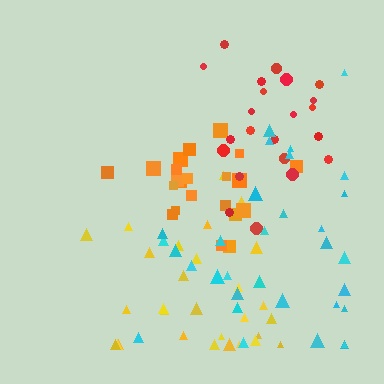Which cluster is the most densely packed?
Orange.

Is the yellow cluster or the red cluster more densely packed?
Red.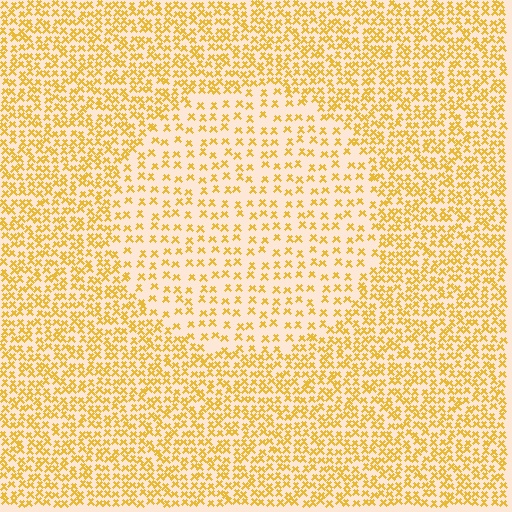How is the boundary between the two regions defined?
The boundary is defined by a change in element density (approximately 2.0x ratio). All elements are the same color, size, and shape.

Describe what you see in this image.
The image contains small yellow elements arranged at two different densities. A circle-shaped region is visible where the elements are less densely packed than the surrounding area.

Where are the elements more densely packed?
The elements are more densely packed outside the circle boundary.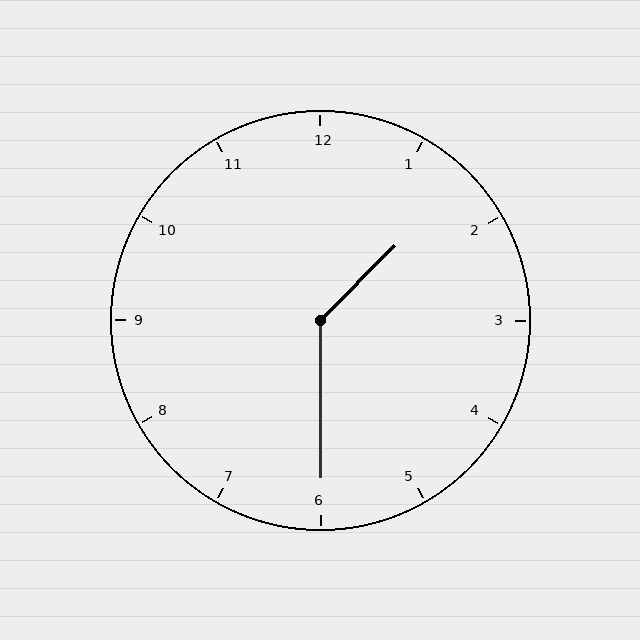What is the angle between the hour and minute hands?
Approximately 135 degrees.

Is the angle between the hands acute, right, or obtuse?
It is obtuse.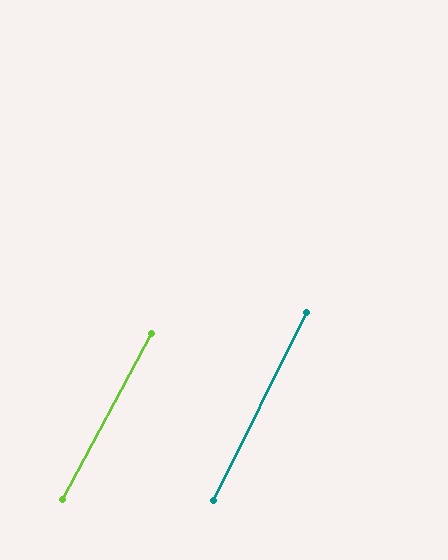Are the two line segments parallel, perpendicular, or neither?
Parallel — their directions differ by only 1.7°.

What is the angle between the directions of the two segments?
Approximately 2 degrees.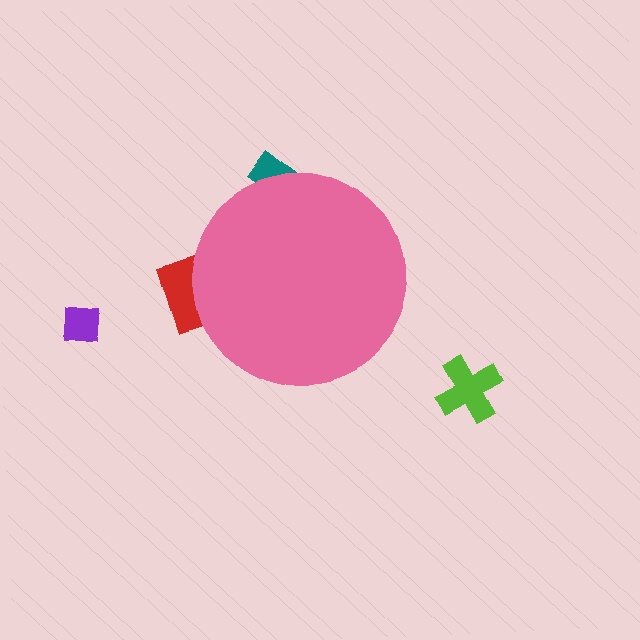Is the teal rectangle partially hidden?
Yes, the teal rectangle is partially hidden behind the pink circle.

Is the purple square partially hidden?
No, the purple square is fully visible.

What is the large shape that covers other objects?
A pink circle.